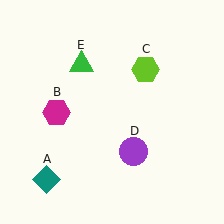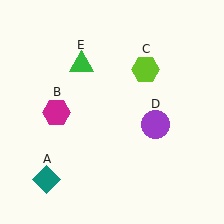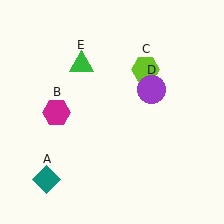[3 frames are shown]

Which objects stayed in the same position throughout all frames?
Teal diamond (object A) and magenta hexagon (object B) and lime hexagon (object C) and green triangle (object E) remained stationary.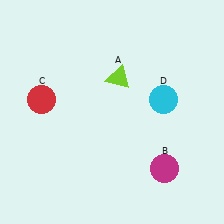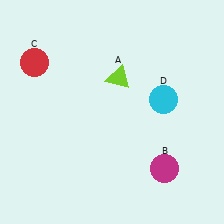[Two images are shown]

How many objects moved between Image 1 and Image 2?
1 object moved between the two images.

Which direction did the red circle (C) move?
The red circle (C) moved up.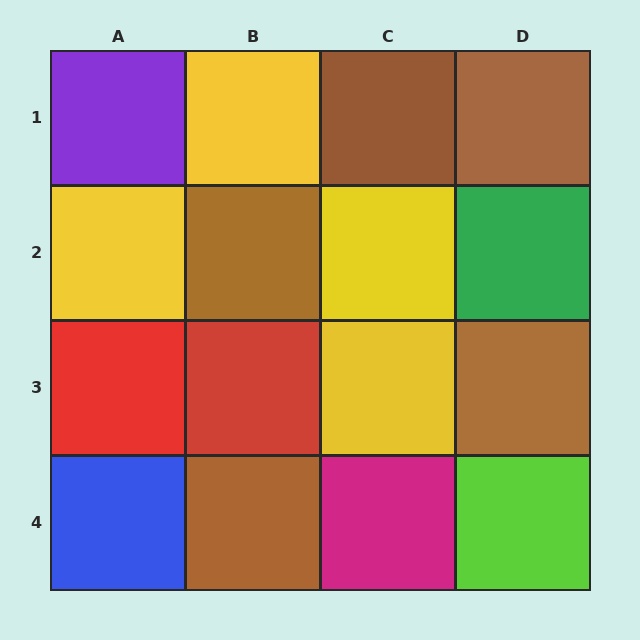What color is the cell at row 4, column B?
Brown.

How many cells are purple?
1 cell is purple.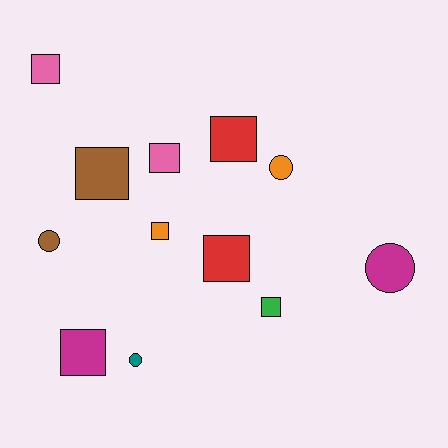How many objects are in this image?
There are 12 objects.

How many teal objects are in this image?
There is 1 teal object.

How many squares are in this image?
There are 8 squares.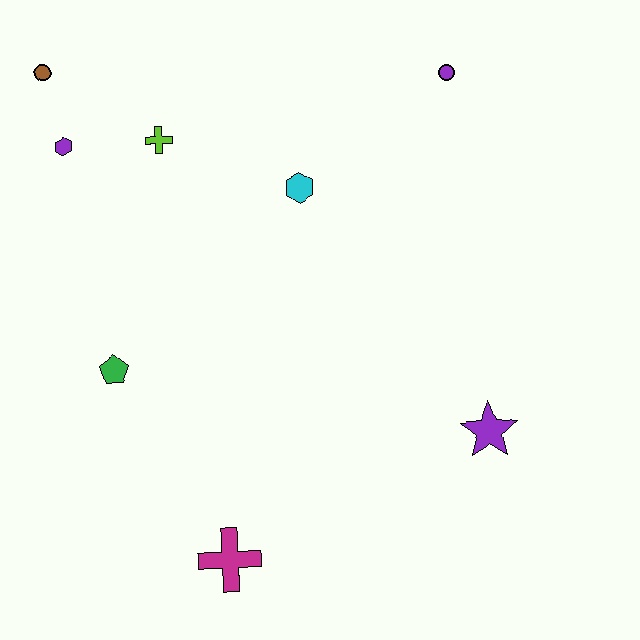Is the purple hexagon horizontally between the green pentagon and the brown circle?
Yes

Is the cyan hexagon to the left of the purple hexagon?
No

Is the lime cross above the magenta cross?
Yes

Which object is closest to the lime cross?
The purple hexagon is closest to the lime cross.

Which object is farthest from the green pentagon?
The purple circle is farthest from the green pentagon.